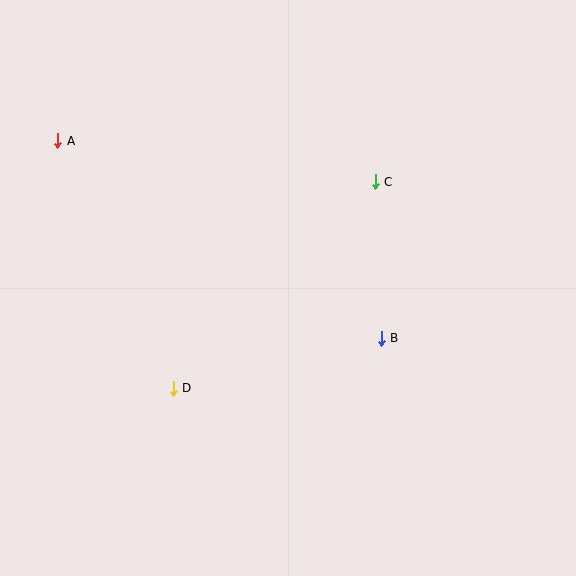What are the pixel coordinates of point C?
Point C is at (375, 182).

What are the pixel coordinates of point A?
Point A is at (58, 141).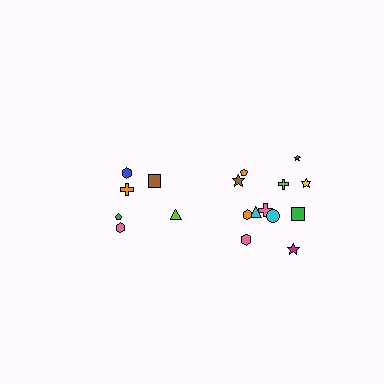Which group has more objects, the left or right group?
The right group.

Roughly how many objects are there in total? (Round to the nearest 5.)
Roughly 20 objects in total.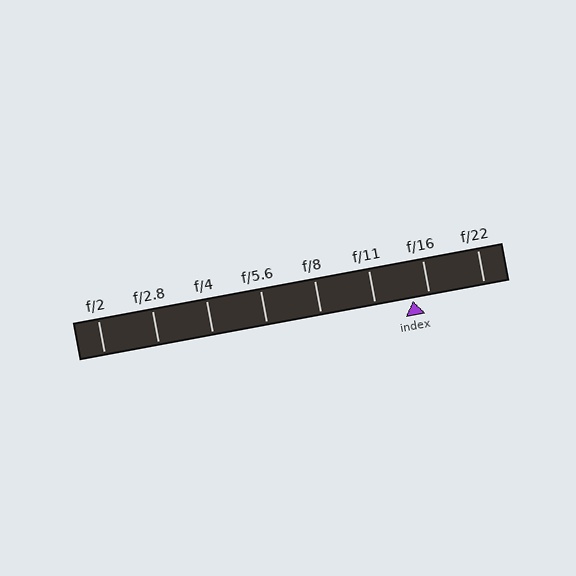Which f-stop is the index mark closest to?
The index mark is closest to f/16.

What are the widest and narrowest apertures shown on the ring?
The widest aperture shown is f/2 and the narrowest is f/22.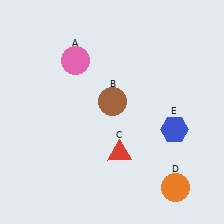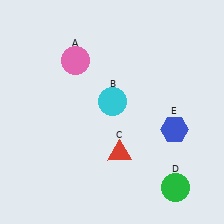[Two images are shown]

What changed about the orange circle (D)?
In Image 1, D is orange. In Image 2, it changed to green.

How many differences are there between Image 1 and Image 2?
There are 2 differences between the two images.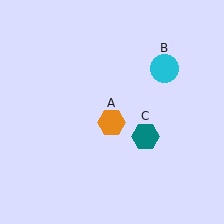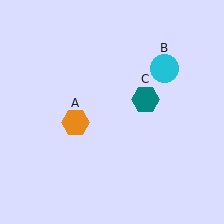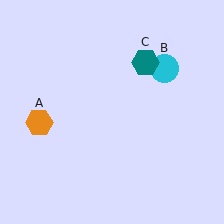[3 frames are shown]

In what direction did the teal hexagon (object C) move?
The teal hexagon (object C) moved up.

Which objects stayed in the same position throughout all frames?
Cyan circle (object B) remained stationary.